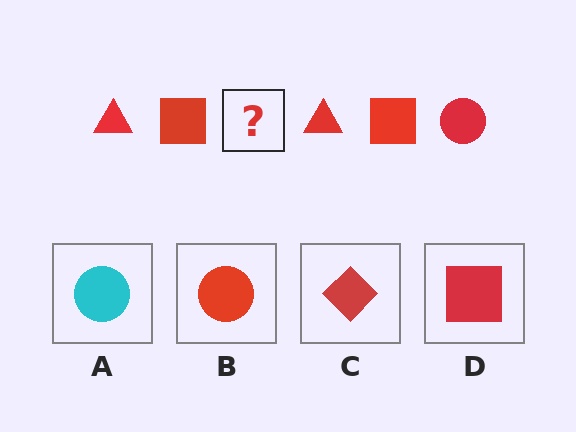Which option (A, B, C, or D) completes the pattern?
B.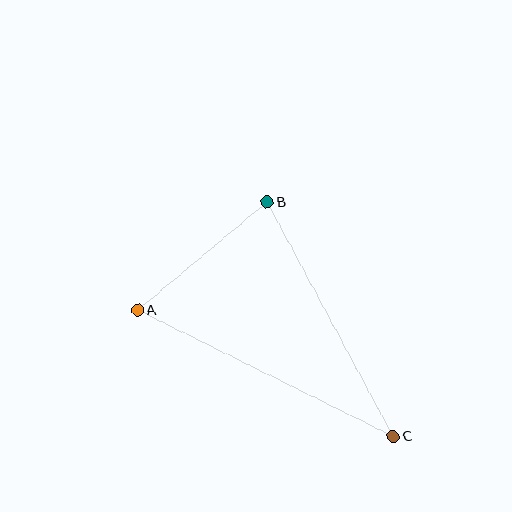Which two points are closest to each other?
Points A and B are closest to each other.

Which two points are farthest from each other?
Points A and C are farthest from each other.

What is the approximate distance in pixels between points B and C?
The distance between B and C is approximately 266 pixels.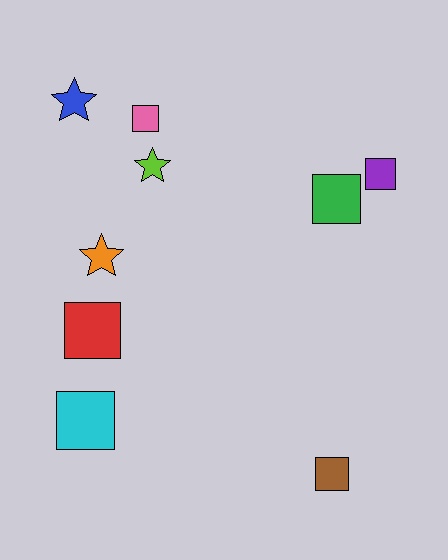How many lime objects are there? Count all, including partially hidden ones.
There is 1 lime object.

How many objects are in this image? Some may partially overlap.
There are 9 objects.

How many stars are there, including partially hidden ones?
There are 3 stars.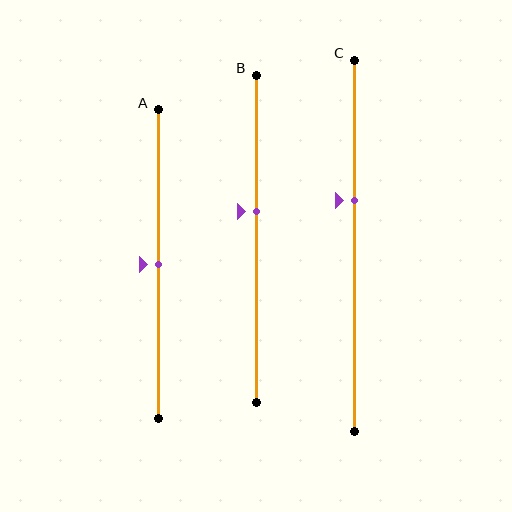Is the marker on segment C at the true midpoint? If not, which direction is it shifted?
No, the marker on segment C is shifted upward by about 12% of the segment length.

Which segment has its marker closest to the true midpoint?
Segment A has its marker closest to the true midpoint.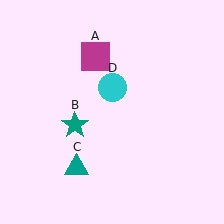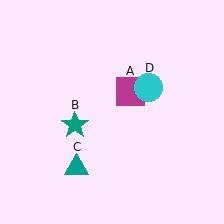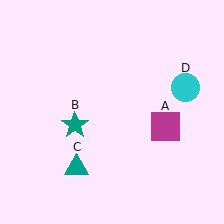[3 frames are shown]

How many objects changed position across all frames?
2 objects changed position: magenta square (object A), cyan circle (object D).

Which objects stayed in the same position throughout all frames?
Teal star (object B) and teal triangle (object C) remained stationary.